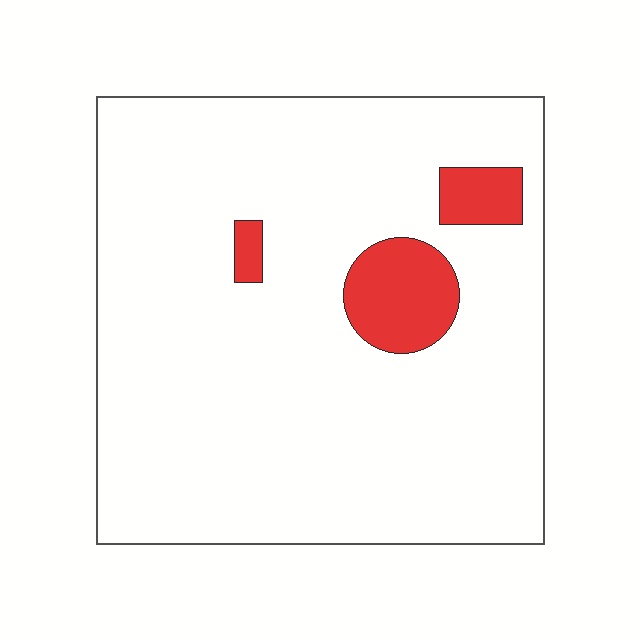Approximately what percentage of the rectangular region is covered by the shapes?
Approximately 10%.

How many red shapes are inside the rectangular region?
3.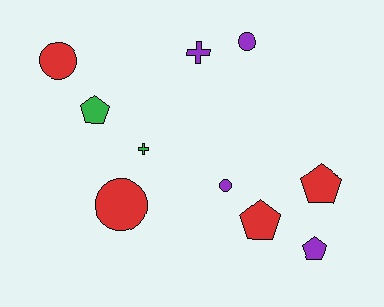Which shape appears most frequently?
Circle, with 4 objects.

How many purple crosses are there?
There is 1 purple cross.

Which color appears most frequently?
Purple, with 4 objects.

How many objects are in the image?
There are 10 objects.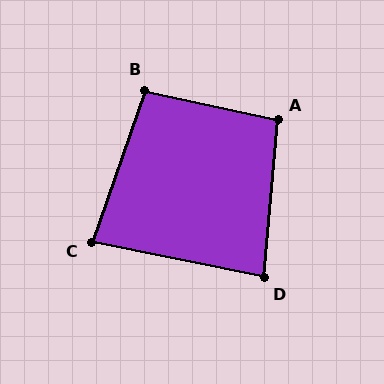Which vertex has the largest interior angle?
A, at approximately 98 degrees.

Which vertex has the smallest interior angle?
C, at approximately 82 degrees.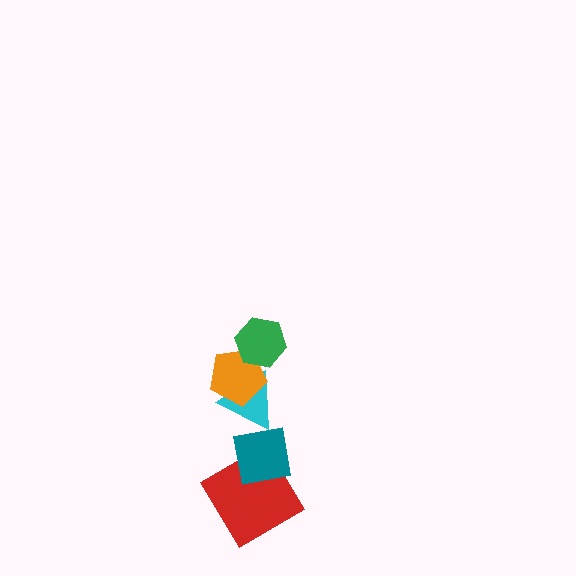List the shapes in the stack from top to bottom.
From top to bottom: the green hexagon, the orange pentagon, the cyan triangle, the teal square, the red diamond.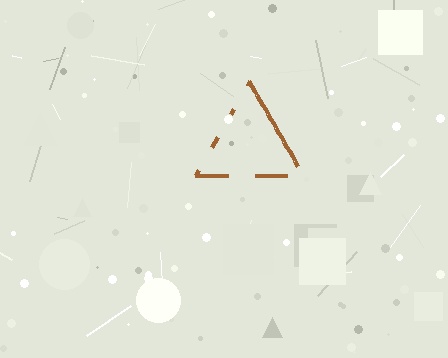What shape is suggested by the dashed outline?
The dashed outline suggests a triangle.